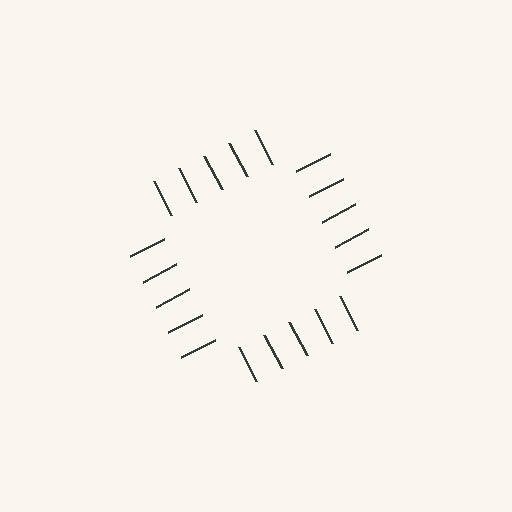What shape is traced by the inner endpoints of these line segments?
An illusory square — the line segments terminate on its edges but no continuous stroke is drawn.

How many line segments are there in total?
20 — 5 along each of the 4 edges.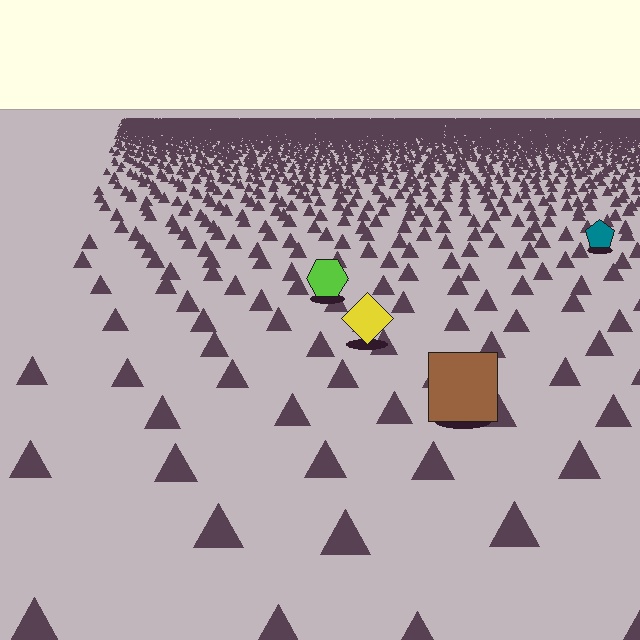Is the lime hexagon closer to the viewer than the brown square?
No. The brown square is closer — you can tell from the texture gradient: the ground texture is coarser near it.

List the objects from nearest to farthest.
From nearest to farthest: the brown square, the yellow diamond, the lime hexagon, the teal pentagon.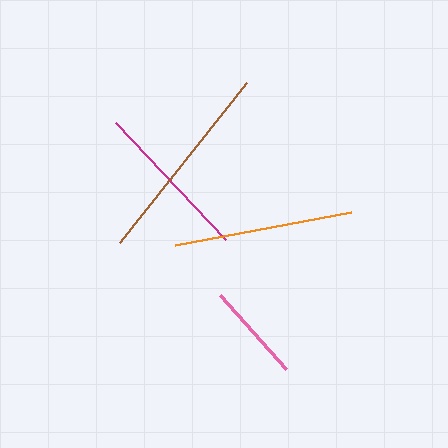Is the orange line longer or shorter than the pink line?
The orange line is longer than the pink line.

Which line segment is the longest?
The brown line is the longest at approximately 205 pixels.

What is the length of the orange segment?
The orange segment is approximately 179 pixels long.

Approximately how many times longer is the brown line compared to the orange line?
The brown line is approximately 1.1 times the length of the orange line.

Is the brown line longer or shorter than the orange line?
The brown line is longer than the orange line.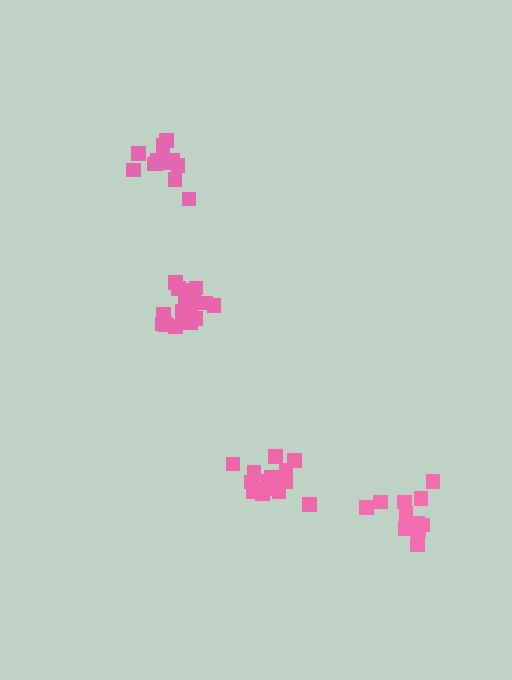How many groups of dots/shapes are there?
There are 4 groups.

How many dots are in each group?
Group 1: 14 dots, Group 2: 17 dots, Group 3: 15 dots, Group 4: 12 dots (58 total).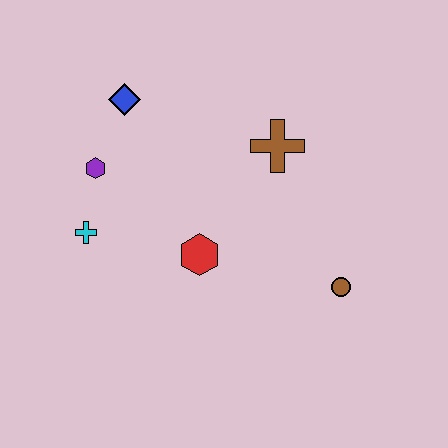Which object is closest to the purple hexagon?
The cyan cross is closest to the purple hexagon.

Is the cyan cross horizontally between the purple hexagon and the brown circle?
No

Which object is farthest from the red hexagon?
The blue diamond is farthest from the red hexagon.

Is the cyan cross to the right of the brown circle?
No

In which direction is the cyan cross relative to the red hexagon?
The cyan cross is to the left of the red hexagon.